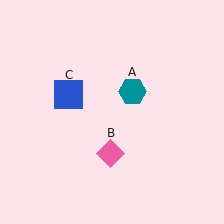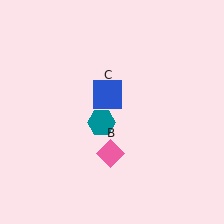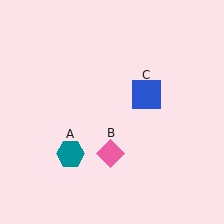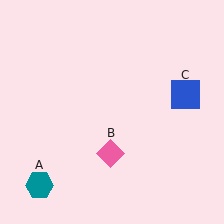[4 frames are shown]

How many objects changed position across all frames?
2 objects changed position: teal hexagon (object A), blue square (object C).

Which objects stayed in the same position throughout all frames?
Pink diamond (object B) remained stationary.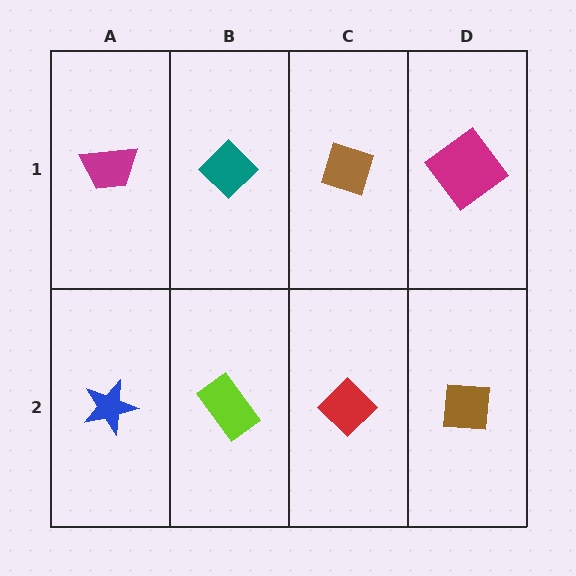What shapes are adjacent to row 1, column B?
A lime rectangle (row 2, column B), a magenta trapezoid (row 1, column A), a brown diamond (row 1, column C).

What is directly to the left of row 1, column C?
A teal diamond.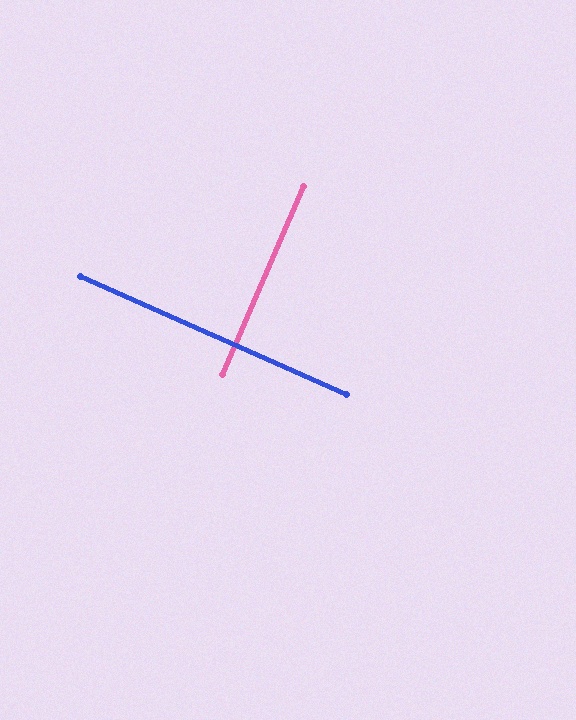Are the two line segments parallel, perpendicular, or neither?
Perpendicular — they meet at approximately 89°.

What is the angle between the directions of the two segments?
Approximately 89 degrees.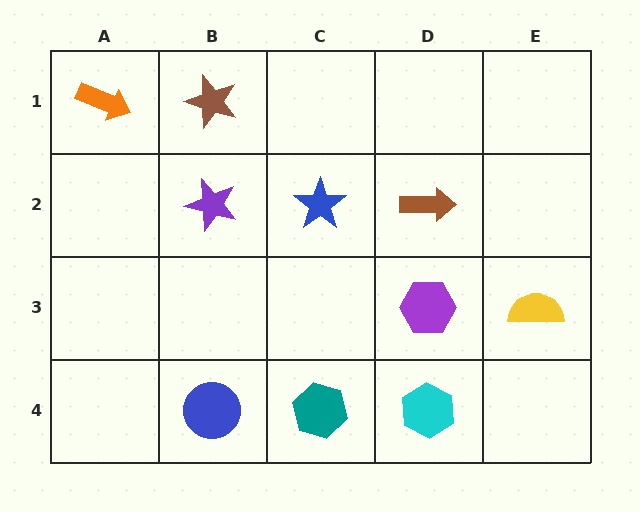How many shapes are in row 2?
3 shapes.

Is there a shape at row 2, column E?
No, that cell is empty.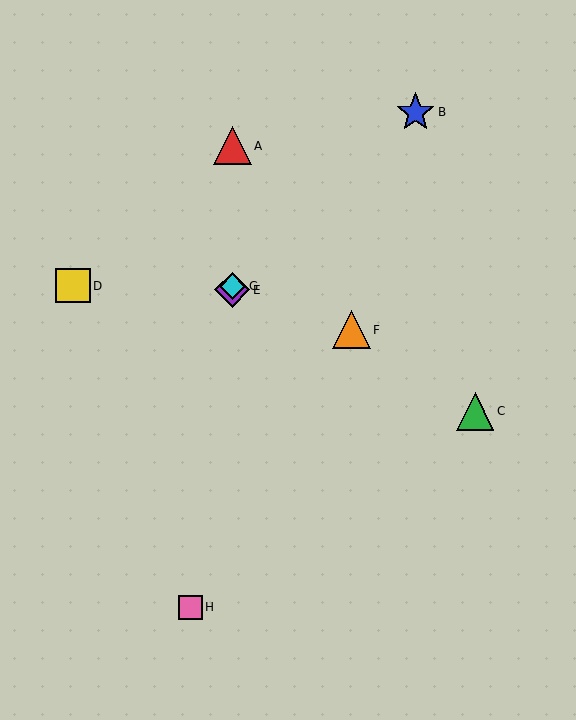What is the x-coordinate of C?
Object C is at x≈475.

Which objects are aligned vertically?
Objects A, E, G are aligned vertically.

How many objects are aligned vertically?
3 objects (A, E, G) are aligned vertically.